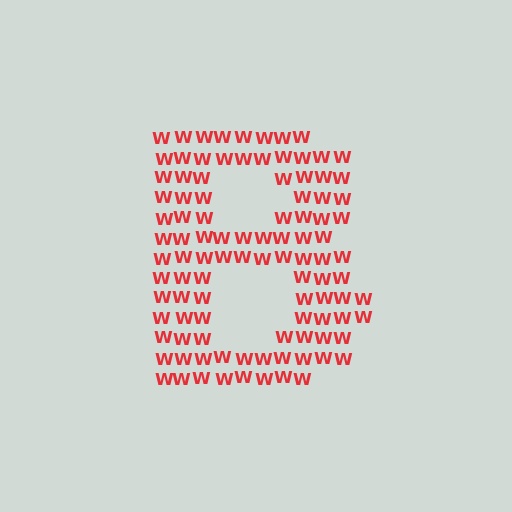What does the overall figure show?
The overall figure shows the letter B.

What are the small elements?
The small elements are letter W's.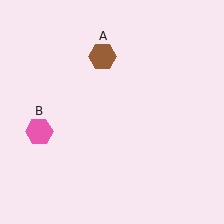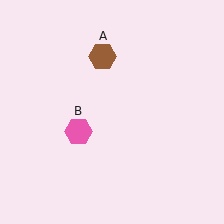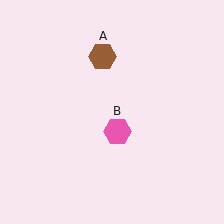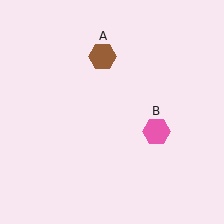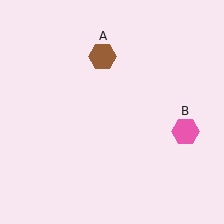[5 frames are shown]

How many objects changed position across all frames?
1 object changed position: pink hexagon (object B).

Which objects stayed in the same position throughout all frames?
Brown hexagon (object A) remained stationary.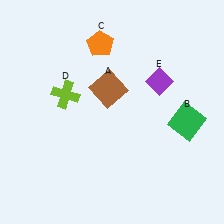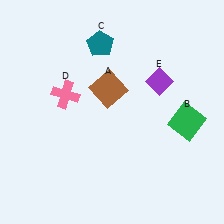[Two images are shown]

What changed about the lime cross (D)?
In Image 1, D is lime. In Image 2, it changed to pink.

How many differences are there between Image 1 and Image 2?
There are 2 differences between the two images.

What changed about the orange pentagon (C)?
In Image 1, C is orange. In Image 2, it changed to teal.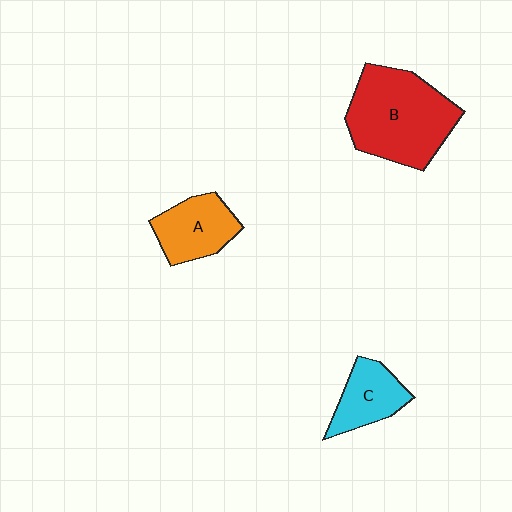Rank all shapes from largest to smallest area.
From largest to smallest: B (red), A (orange), C (cyan).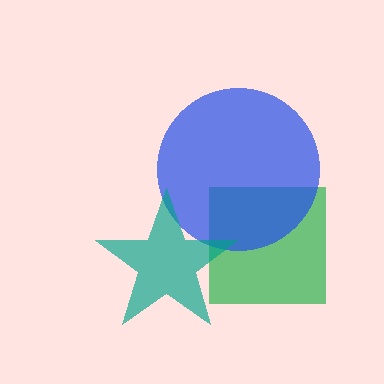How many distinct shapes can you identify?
There are 3 distinct shapes: a green square, a blue circle, a teal star.